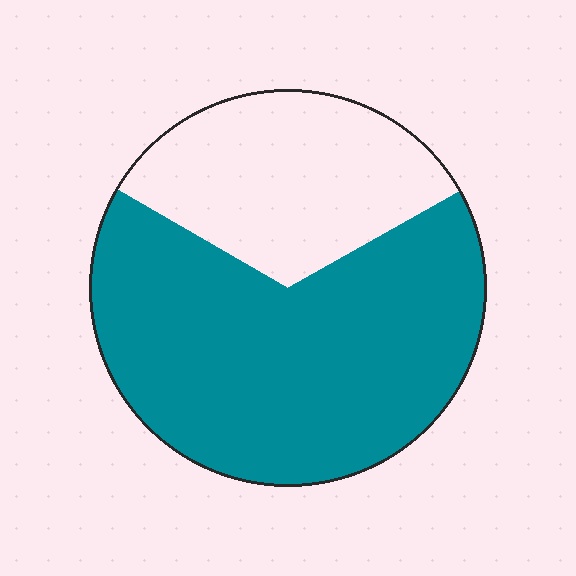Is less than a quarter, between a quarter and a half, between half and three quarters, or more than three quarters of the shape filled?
Between half and three quarters.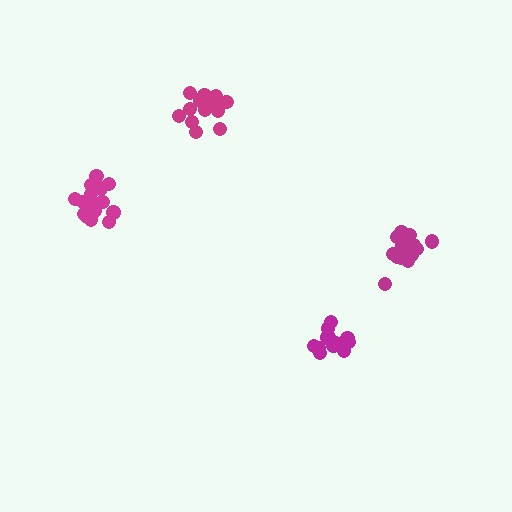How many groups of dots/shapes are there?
There are 4 groups.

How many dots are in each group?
Group 1: 13 dots, Group 2: 13 dots, Group 3: 17 dots, Group 4: 14 dots (57 total).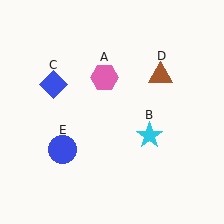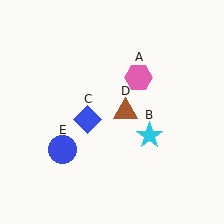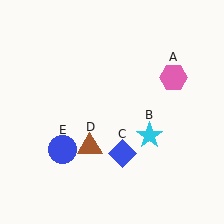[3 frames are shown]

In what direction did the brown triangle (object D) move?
The brown triangle (object D) moved down and to the left.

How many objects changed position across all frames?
3 objects changed position: pink hexagon (object A), blue diamond (object C), brown triangle (object D).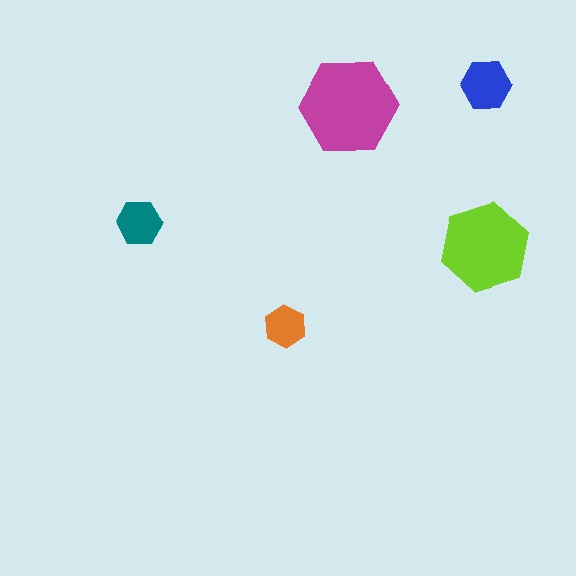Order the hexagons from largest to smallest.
the magenta one, the lime one, the blue one, the teal one, the orange one.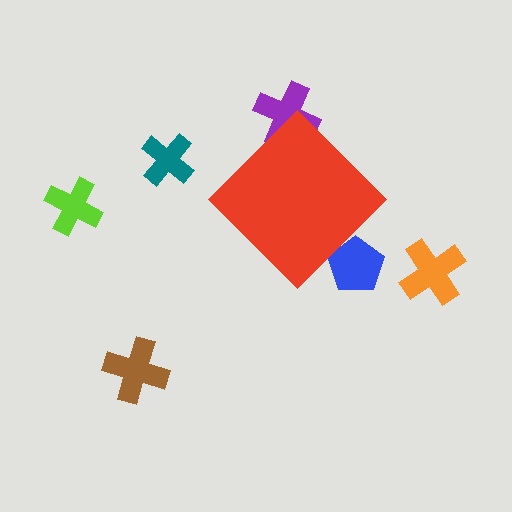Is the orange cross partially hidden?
No, the orange cross is fully visible.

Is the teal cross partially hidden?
No, the teal cross is fully visible.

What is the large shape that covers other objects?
A red diamond.